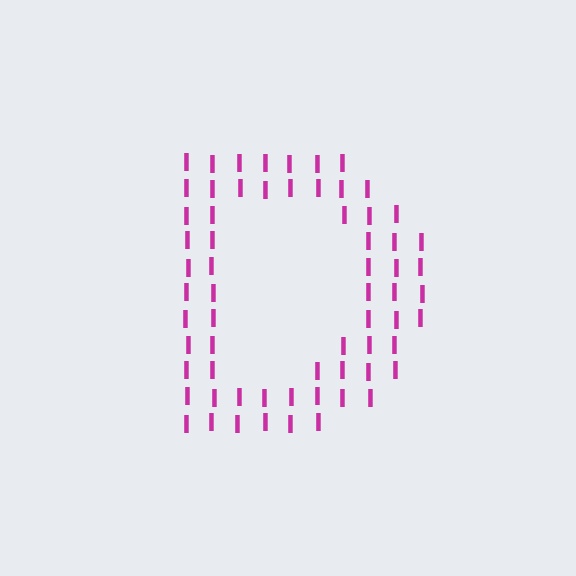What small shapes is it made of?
It is made of small letter I's.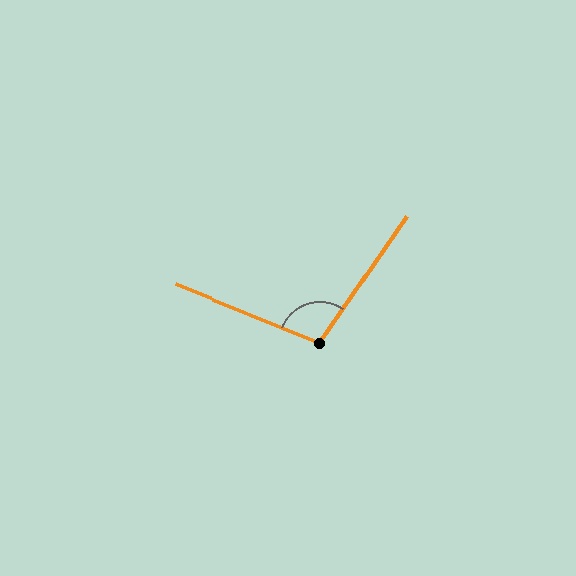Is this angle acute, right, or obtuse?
It is obtuse.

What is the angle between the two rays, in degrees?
Approximately 102 degrees.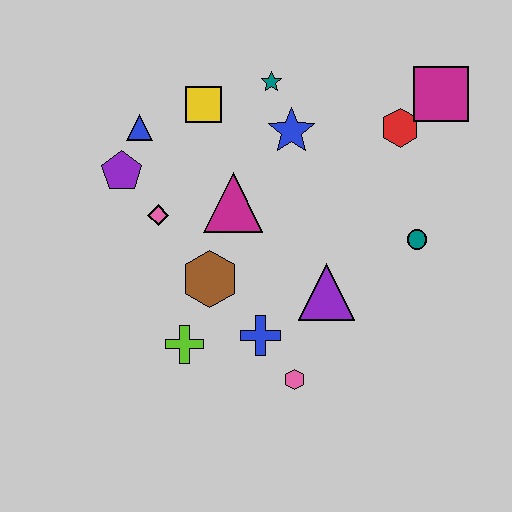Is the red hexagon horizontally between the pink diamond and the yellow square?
No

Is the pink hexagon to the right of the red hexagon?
No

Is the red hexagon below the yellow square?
Yes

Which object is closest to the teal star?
The blue star is closest to the teal star.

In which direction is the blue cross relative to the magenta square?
The blue cross is below the magenta square.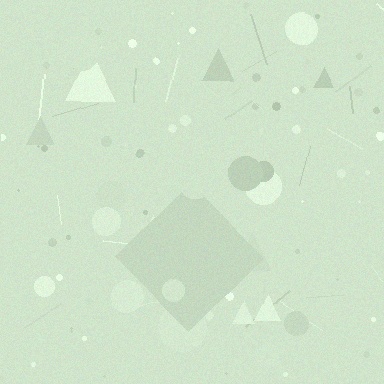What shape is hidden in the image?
A diamond is hidden in the image.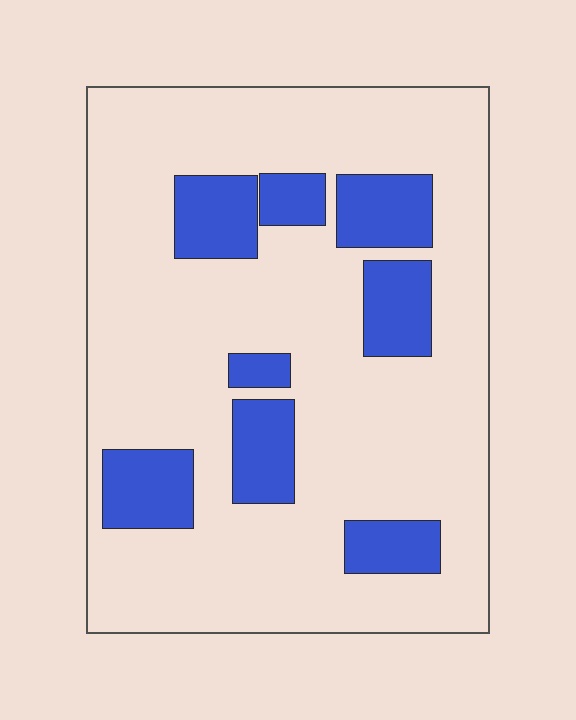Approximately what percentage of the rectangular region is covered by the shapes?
Approximately 20%.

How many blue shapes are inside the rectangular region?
8.